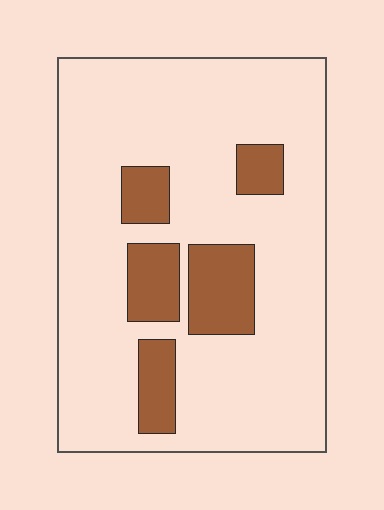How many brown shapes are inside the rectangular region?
5.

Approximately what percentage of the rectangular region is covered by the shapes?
Approximately 20%.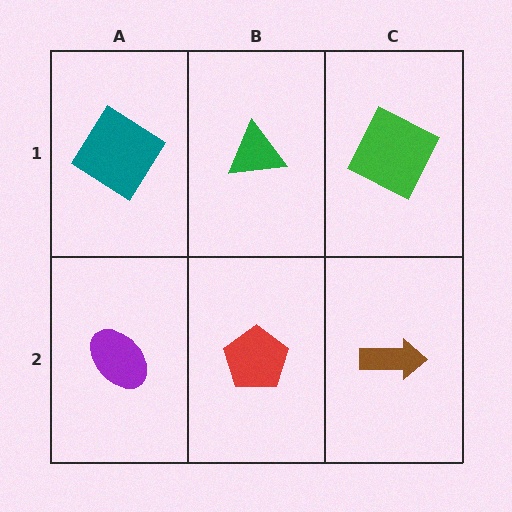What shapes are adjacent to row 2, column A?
A teal diamond (row 1, column A), a red pentagon (row 2, column B).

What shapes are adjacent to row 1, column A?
A purple ellipse (row 2, column A), a green triangle (row 1, column B).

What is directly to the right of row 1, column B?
A green square.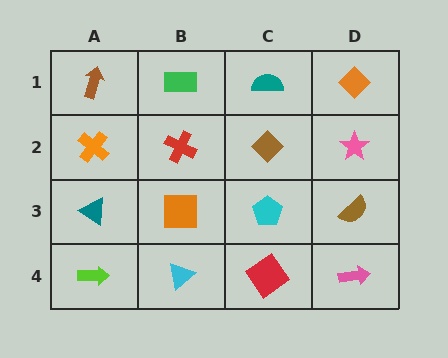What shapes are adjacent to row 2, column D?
An orange diamond (row 1, column D), a brown semicircle (row 3, column D), a brown diamond (row 2, column C).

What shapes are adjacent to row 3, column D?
A pink star (row 2, column D), a pink arrow (row 4, column D), a cyan pentagon (row 3, column C).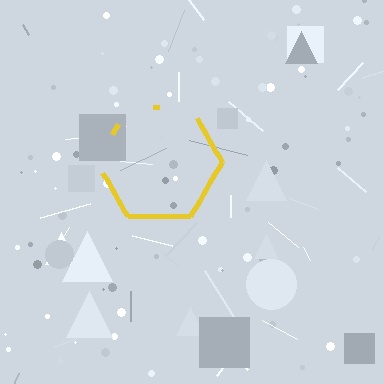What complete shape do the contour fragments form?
The contour fragments form a hexagon.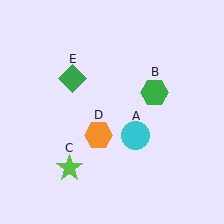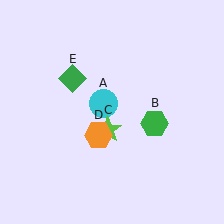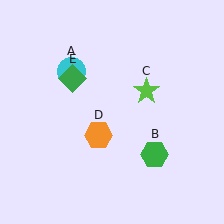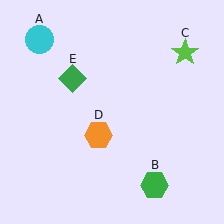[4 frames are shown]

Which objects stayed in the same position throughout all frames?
Orange hexagon (object D) and green diamond (object E) remained stationary.